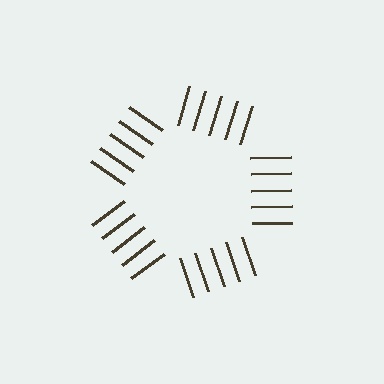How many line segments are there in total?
25 — 5 along each of the 5 edges.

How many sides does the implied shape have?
5 sides — the line-ends trace a pentagon.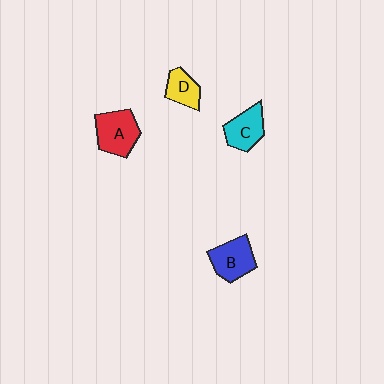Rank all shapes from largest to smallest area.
From largest to smallest: A (red), B (blue), C (cyan), D (yellow).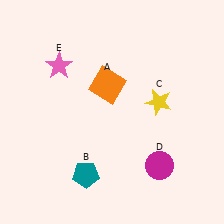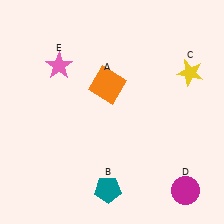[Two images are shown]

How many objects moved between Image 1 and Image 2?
3 objects moved between the two images.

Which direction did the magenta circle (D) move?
The magenta circle (D) moved right.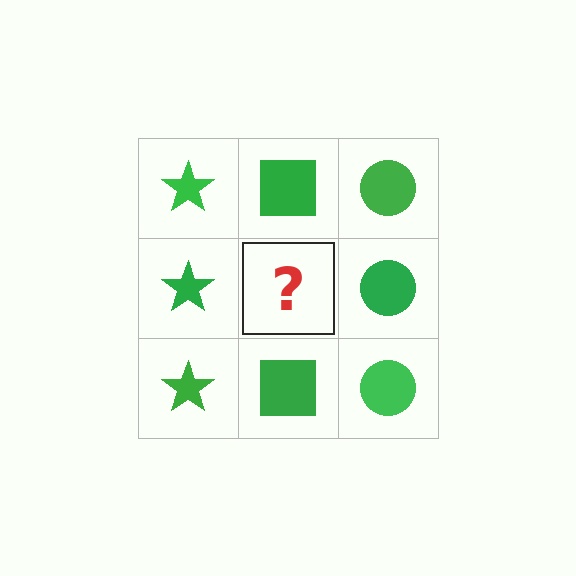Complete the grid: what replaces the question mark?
The question mark should be replaced with a green square.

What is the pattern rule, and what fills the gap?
The rule is that each column has a consistent shape. The gap should be filled with a green square.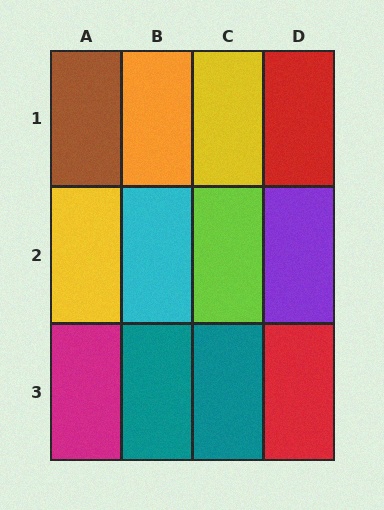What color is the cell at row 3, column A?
Magenta.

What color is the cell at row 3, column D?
Red.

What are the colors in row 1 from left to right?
Brown, orange, yellow, red.